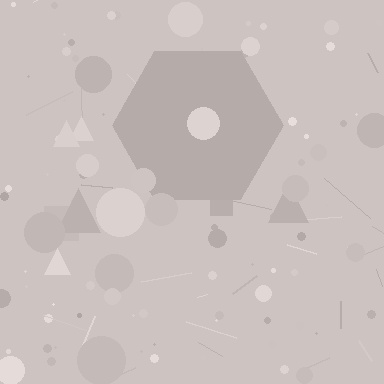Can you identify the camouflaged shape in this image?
The camouflaged shape is a hexagon.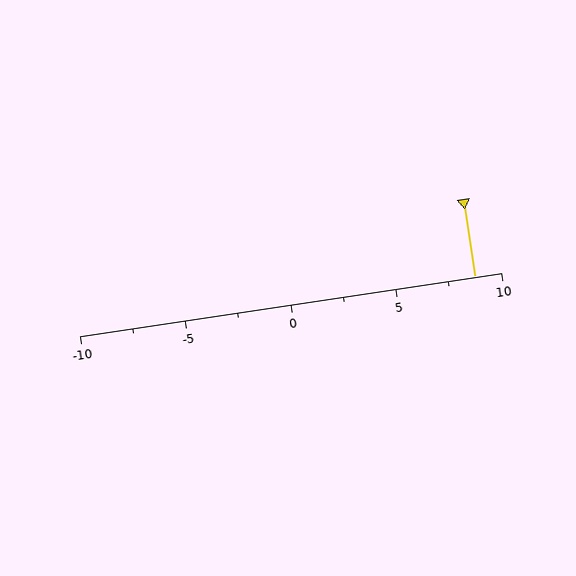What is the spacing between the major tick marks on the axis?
The major ticks are spaced 5 apart.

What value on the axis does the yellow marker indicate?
The marker indicates approximately 8.8.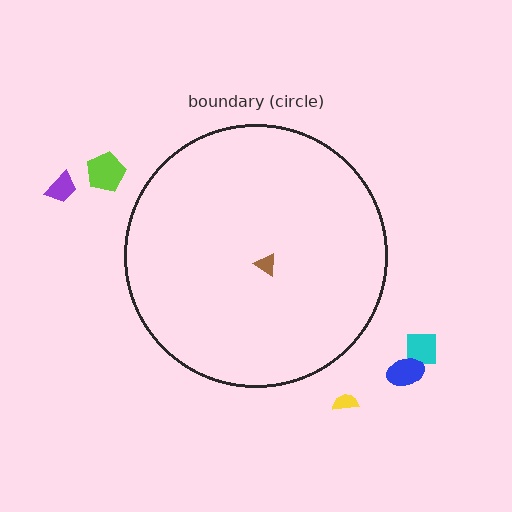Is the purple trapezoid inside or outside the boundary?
Outside.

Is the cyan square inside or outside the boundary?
Outside.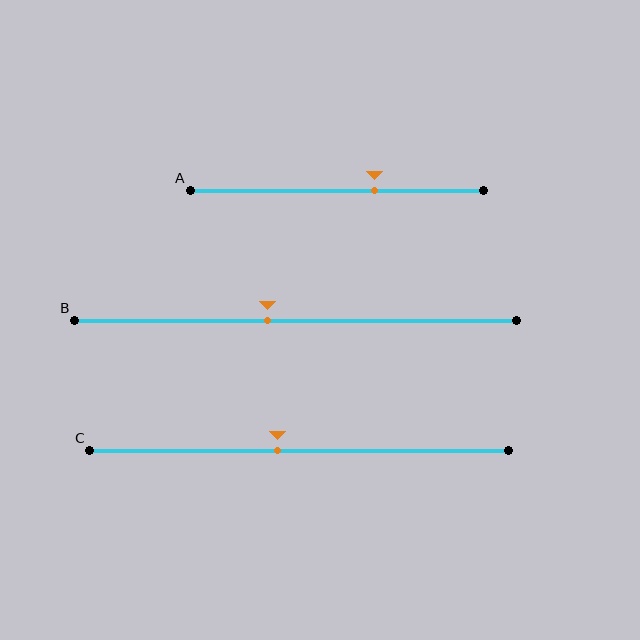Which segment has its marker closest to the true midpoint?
Segment C has its marker closest to the true midpoint.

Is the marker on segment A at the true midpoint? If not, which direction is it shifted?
No, the marker on segment A is shifted to the right by about 13% of the segment length.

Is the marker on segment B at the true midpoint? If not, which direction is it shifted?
No, the marker on segment B is shifted to the left by about 6% of the segment length.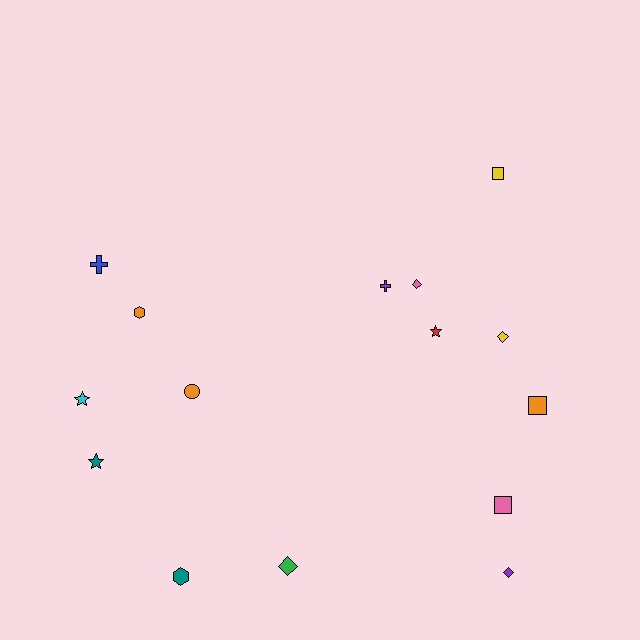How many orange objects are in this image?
There are 3 orange objects.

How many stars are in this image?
There are 3 stars.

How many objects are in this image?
There are 15 objects.